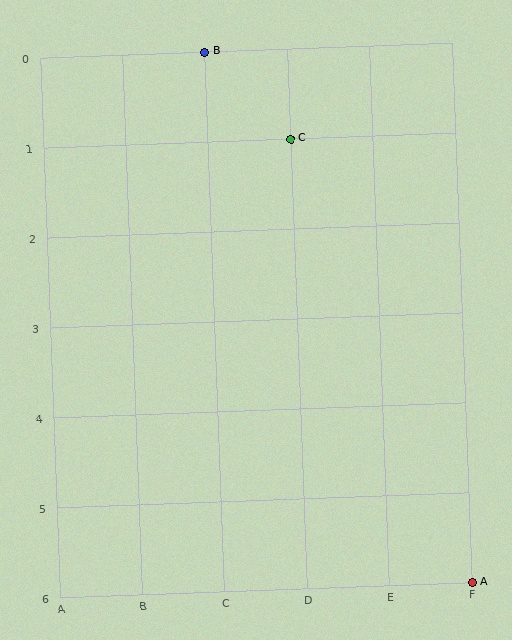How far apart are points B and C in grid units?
Points B and C are 1 column and 1 row apart (about 1.4 grid units diagonally).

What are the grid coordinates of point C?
Point C is at grid coordinates (D, 1).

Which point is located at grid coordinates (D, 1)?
Point C is at (D, 1).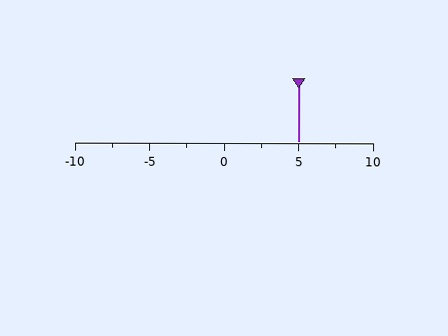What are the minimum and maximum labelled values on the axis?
The axis runs from -10 to 10.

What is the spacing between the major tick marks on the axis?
The major ticks are spaced 5 apart.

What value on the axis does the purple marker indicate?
The marker indicates approximately 5.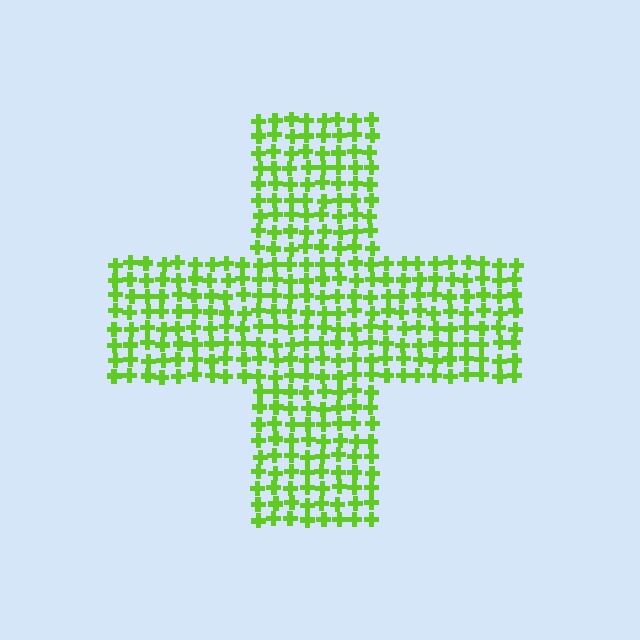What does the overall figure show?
The overall figure shows a cross.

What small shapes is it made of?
It is made of small crosses.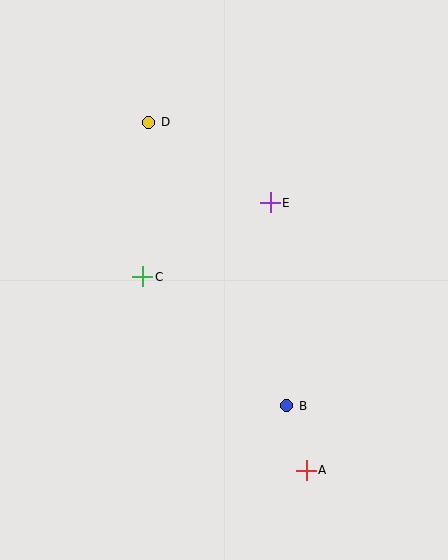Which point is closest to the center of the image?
Point C at (143, 277) is closest to the center.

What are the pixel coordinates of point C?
Point C is at (143, 277).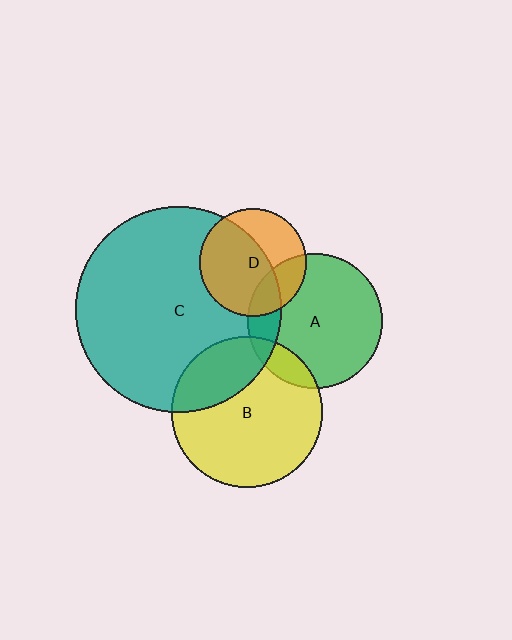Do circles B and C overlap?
Yes.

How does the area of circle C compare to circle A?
Approximately 2.3 times.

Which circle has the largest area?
Circle C (teal).